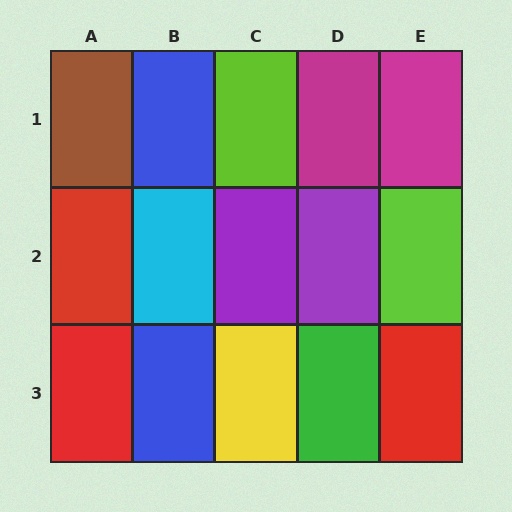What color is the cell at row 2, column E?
Lime.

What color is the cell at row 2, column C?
Purple.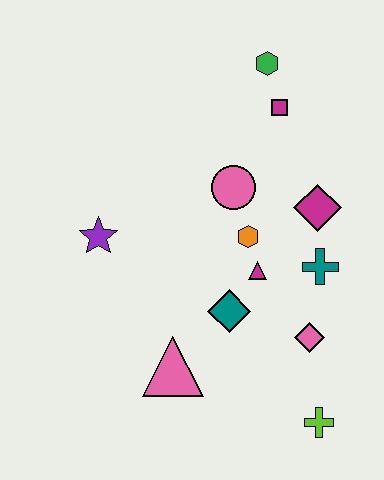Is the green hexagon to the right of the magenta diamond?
No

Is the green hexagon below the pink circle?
No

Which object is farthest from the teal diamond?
The green hexagon is farthest from the teal diamond.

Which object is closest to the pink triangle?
The teal diamond is closest to the pink triangle.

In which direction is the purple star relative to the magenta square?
The purple star is to the left of the magenta square.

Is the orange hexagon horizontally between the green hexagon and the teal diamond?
Yes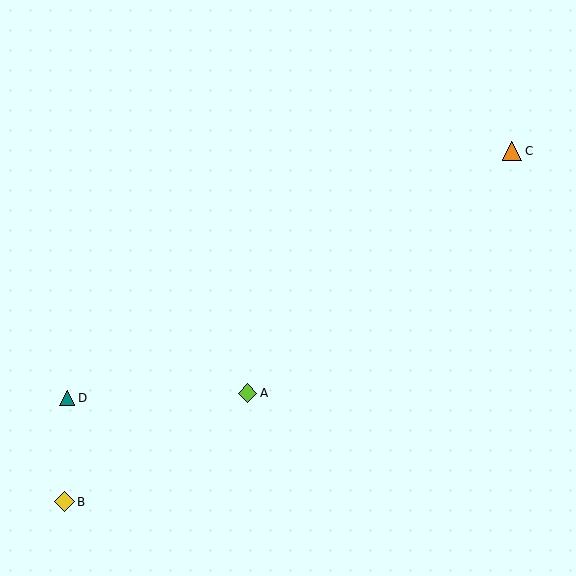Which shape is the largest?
The yellow diamond (labeled B) is the largest.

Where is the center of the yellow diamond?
The center of the yellow diamond is at (64, 502).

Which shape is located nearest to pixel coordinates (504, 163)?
The orange triangle (labeled C) at (512, 151) is nearest to that location.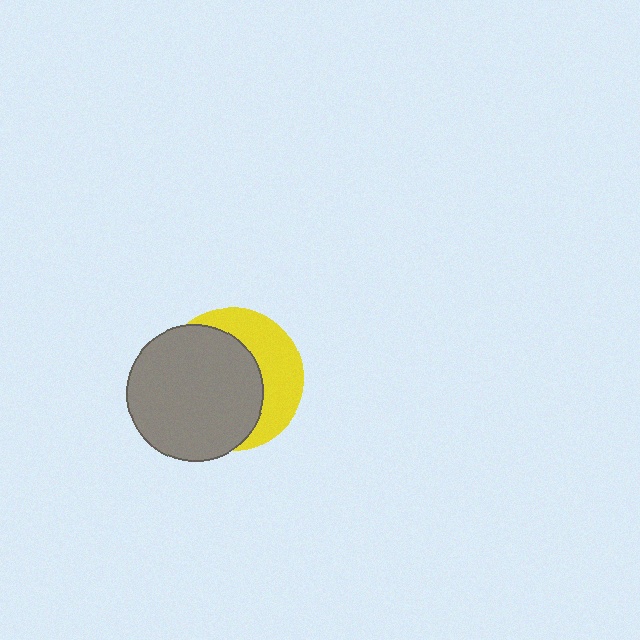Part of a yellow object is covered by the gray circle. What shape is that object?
It is a circle.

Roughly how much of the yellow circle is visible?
A small part of it is visible (roughly 38%).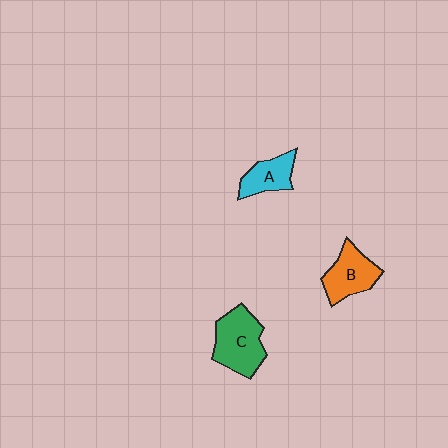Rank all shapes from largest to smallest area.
From largest to smallest: C (green), B (orange), A (cyan).